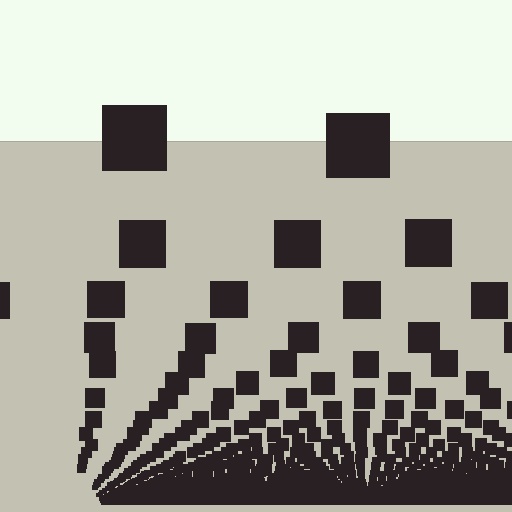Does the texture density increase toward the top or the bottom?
Density increases toward the bottom.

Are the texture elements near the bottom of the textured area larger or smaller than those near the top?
Smaller. The gradient is inverted — elements near the bottom are smaller and denser.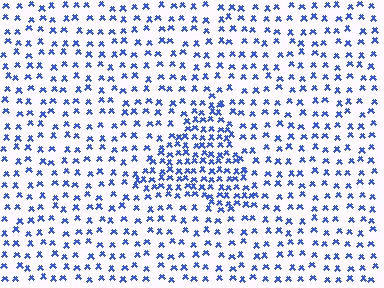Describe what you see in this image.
The image contains small blue elements arranged at two different densities. A triangle-shaped region is visible where the elements are more densely packed than the surrounding area.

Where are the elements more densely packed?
The elements are more densely packed inside the triangle boundary.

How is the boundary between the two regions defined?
The boundary is defined by a change in element density (approximately 2.0x ratio). All elements are the same color, size, and shape.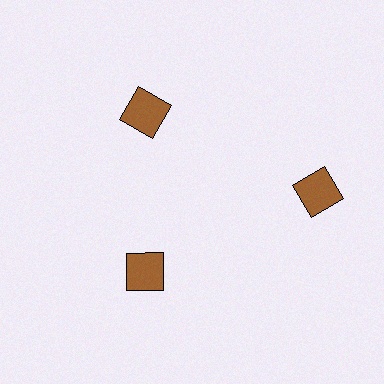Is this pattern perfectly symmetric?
No. The 3 brown squares are arranged in a ring, but one element near the 3 o'clock position is pushed outward from the center, breaking the 3-fold rotational symmetry.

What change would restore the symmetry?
The symmetry would be restored by moving it inward, back onto the ring so that all 3 squares sit at equal angles and equal distance from the center.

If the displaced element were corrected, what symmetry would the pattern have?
It would have 3-fold rotational symmetry — the pattern would map onto itself every 120 degrees.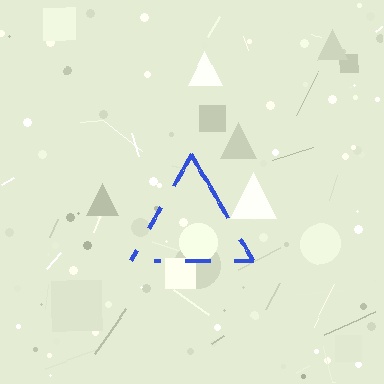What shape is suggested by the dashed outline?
The dashed outline suggests a triangle.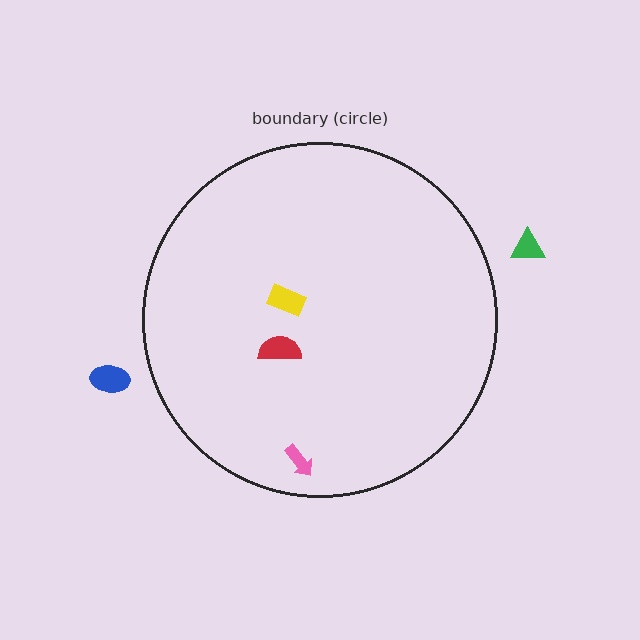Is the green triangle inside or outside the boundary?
Outside.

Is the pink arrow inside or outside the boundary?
Inside.